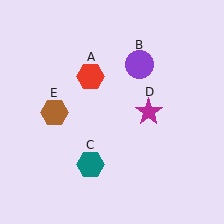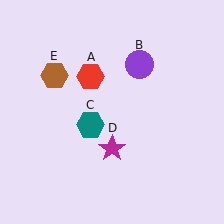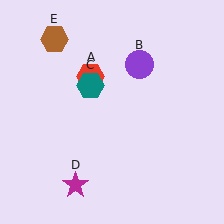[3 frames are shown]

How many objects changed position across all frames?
3 objects changed position: teal hexagon (object C), magenta star (object D), brown hexagon (object E).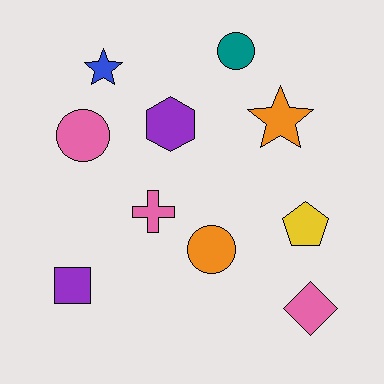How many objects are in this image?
There are 10 objects.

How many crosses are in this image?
There is 1 cross.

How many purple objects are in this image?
There are 2 purple objects.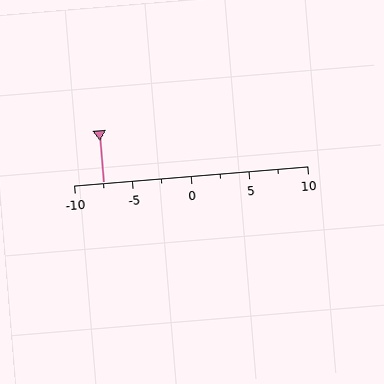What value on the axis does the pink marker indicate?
The marker indicates approximately -7.5.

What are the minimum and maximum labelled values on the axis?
The axis runs from -10 to 10.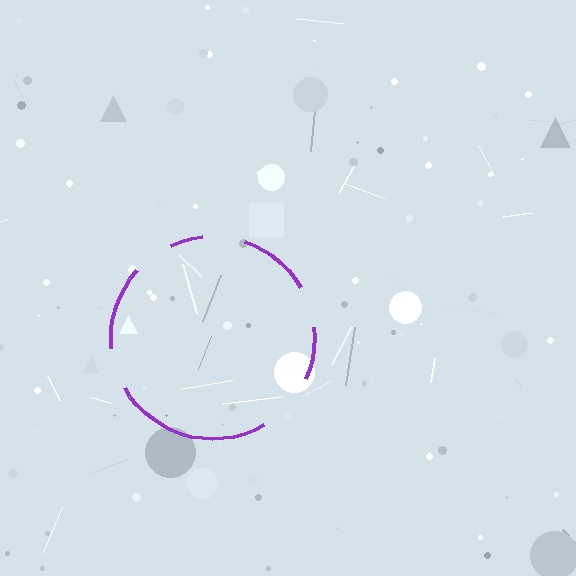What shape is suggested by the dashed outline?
The dashed outline suggests a circle.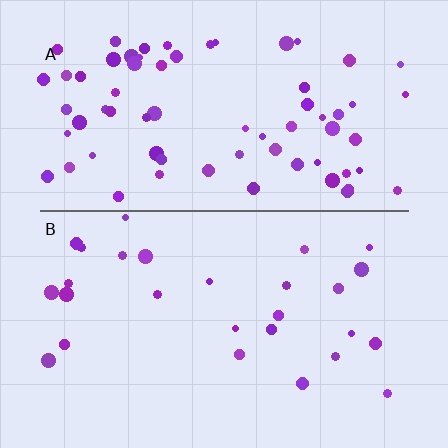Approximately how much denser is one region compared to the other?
Approximately 2.6× — region A over region B.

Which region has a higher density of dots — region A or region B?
A (the top).